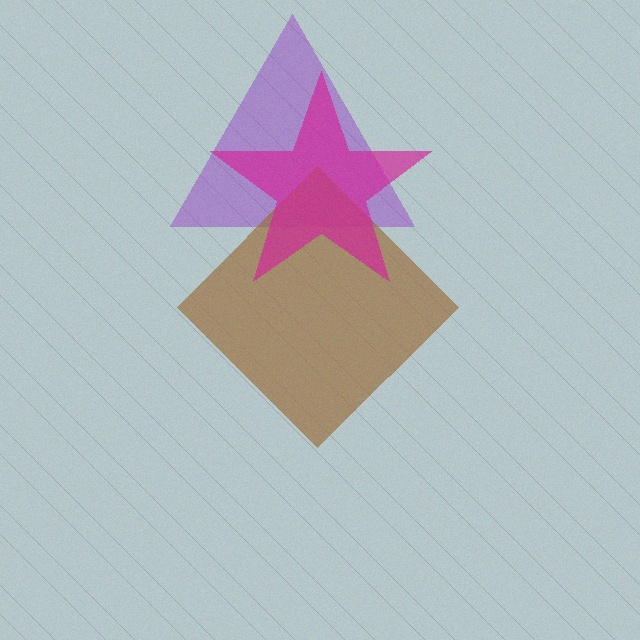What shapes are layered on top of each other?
The layered shapes are: a purple triangle, a brown diamond, a magenta star.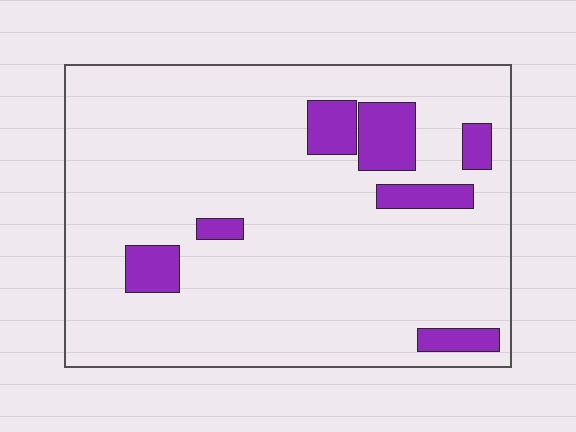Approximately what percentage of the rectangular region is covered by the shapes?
Approximately 10%.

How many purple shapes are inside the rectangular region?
7.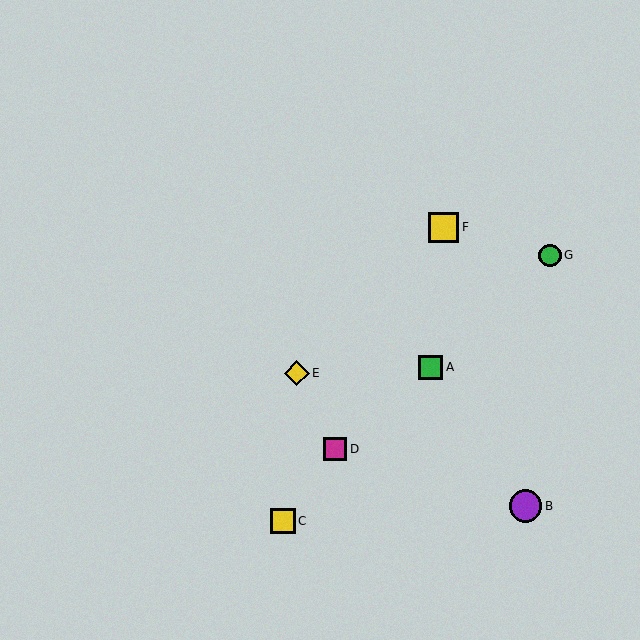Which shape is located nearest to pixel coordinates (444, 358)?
The green square (labeled A) at (431, 367) is nearest to that location.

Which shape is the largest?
The purple circle (labeled B) is the largest.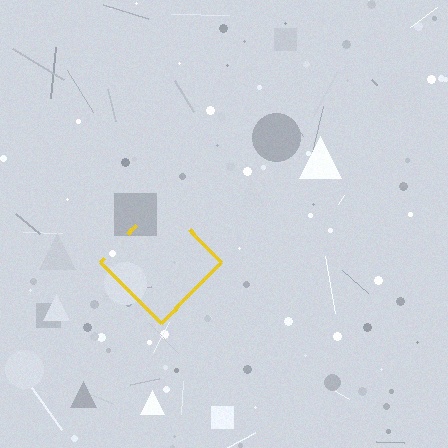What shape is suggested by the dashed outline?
The dashed outline suggests a diamond.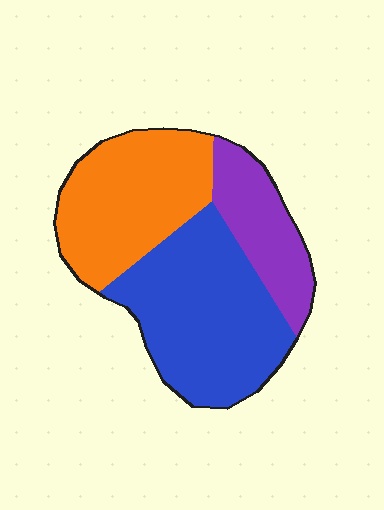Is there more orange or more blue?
Blue.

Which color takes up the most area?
Blue, at roughly 45%.